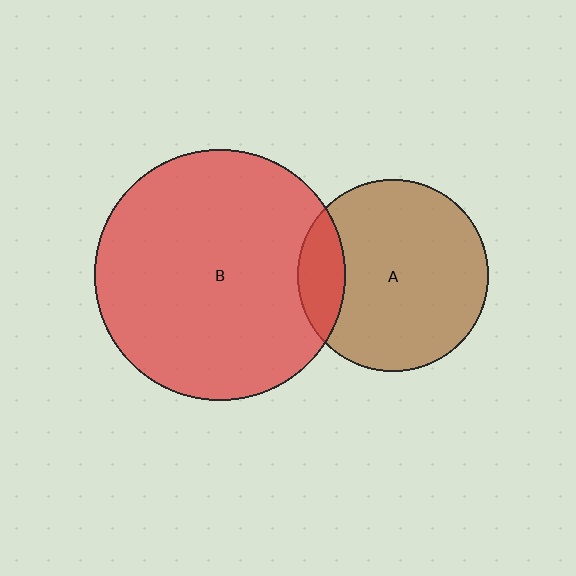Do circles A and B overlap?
Yes.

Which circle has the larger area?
Circle B (red).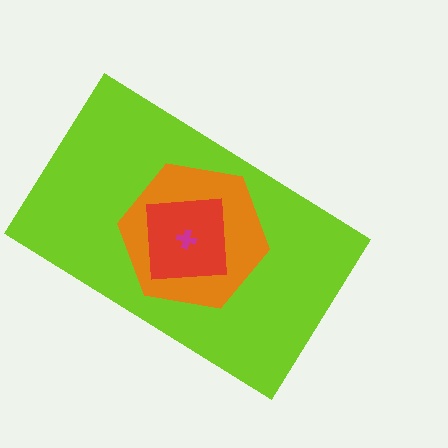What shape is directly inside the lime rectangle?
The orange hexagon.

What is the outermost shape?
The lime rectangle.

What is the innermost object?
The magenta cross.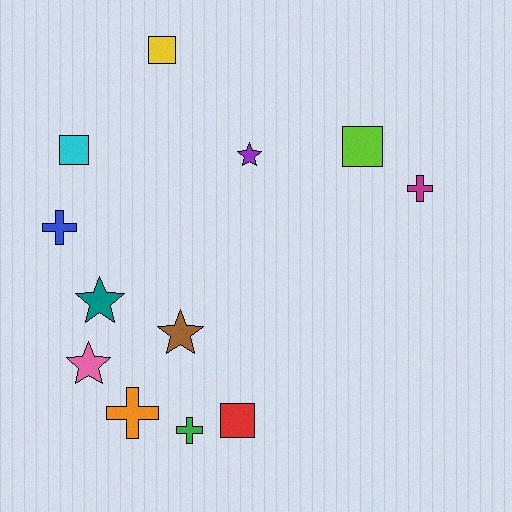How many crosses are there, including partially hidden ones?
There are 4 crosses.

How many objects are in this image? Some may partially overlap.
There are 12 objects.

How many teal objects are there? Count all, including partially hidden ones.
There is 1 teal object.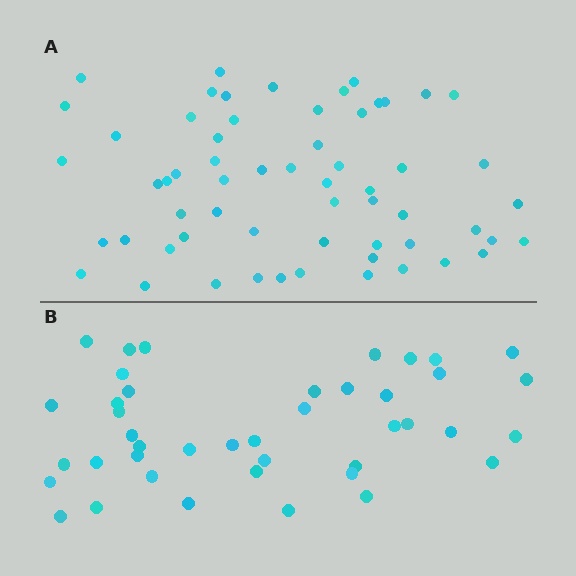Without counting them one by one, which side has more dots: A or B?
Region A (the top region) has more dots.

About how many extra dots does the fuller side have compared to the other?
Region A has approximately 20 more dots than region B.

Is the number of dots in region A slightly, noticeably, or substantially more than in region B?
Region A has noticeably more, but not dramatically so. The ratio is roughly 1.4 to 1.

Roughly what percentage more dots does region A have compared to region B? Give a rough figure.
About 45% more.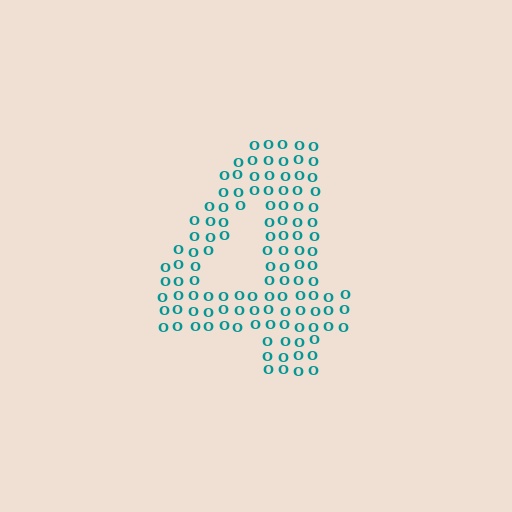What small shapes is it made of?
It is made of small letter O's.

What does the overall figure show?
The overall figure shows the digit 4.